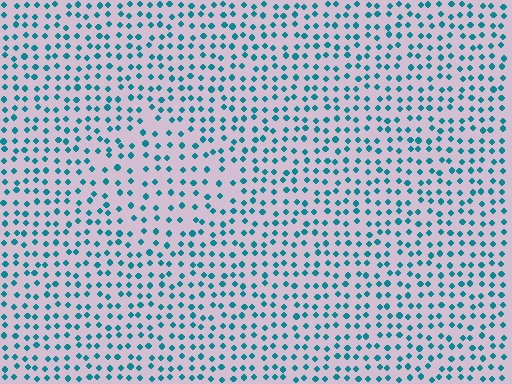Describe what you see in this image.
The image contains small teal elements arranged at two different densities. A diamond-shaped region is visible where the elements are less densely packed than the surrounding area.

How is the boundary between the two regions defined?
The boundary is defined by a change in element density (approximately 1.5x ratio). All elements are the same color, size, and shape.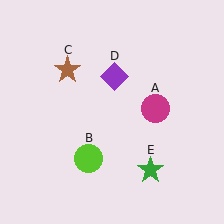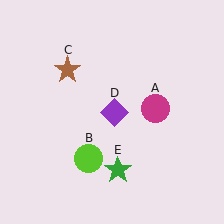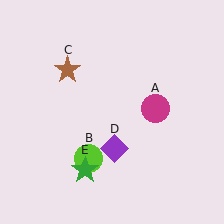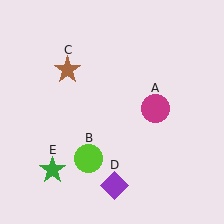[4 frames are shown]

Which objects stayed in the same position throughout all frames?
Magenta circle (object A) and lime circle (object B) and brown star (object C) remained stationary.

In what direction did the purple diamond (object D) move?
The purple diamond (object D) moved down.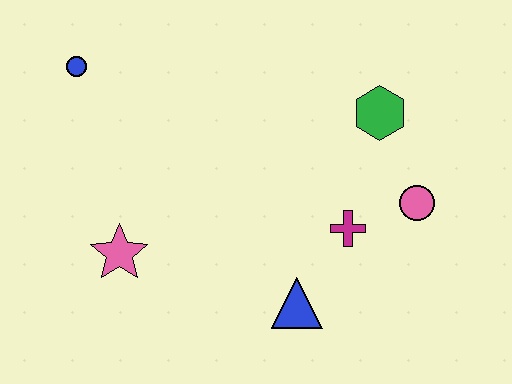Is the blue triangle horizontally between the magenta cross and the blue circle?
Yes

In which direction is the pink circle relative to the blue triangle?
The pink circle is to the right of the blue triangle.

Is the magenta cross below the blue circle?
Yes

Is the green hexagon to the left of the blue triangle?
No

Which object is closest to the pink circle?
The magenta cross is closest to the pink circle.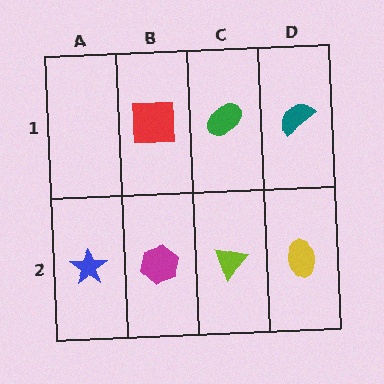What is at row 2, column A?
A blue star.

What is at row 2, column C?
A lime triangle.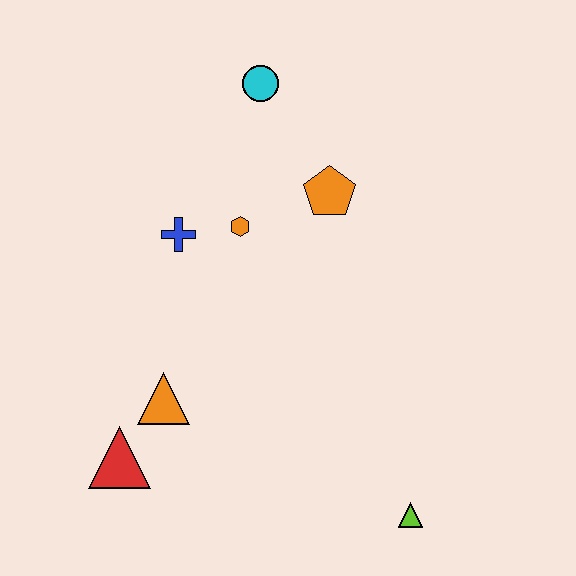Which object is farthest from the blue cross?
The lime triangle is farthest from the blue cross.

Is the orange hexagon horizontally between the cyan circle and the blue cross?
Yes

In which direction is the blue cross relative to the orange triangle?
The blue cross is above the orange triangle.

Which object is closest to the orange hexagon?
The blue cross is closest to the orange hexagon.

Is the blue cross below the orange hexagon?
Yes